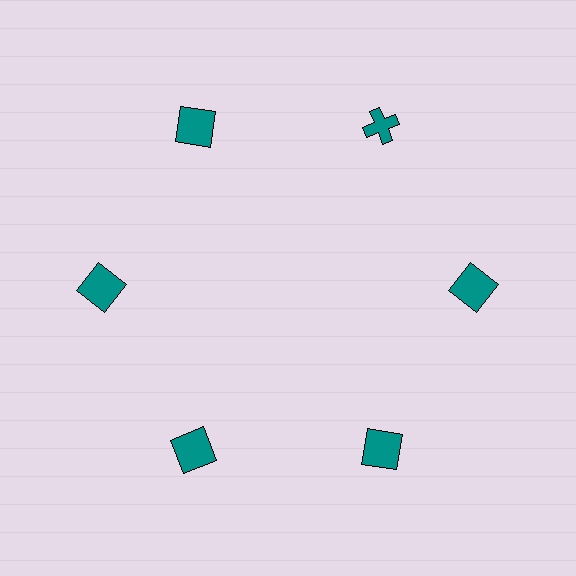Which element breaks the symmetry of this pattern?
The teal cross at roughly the 1 o'clock position breaks the symmetry. All other shapes are teal squares.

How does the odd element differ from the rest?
It has a different shape: cross instead of square.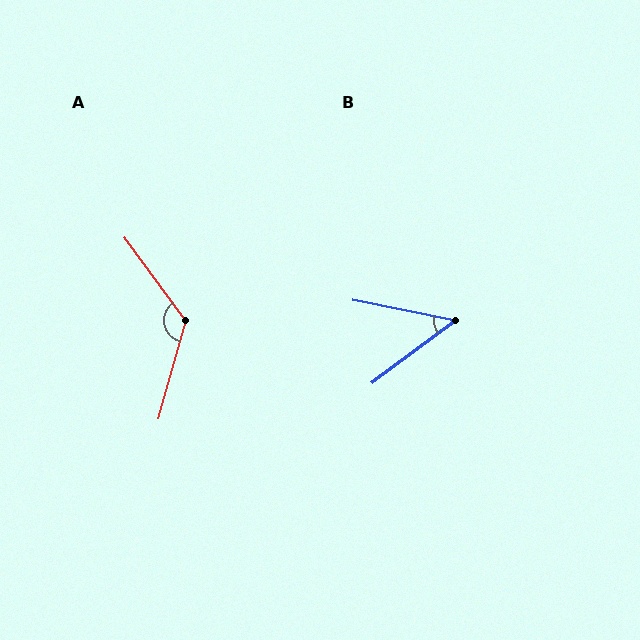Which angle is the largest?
A, at approximately 128 degrees.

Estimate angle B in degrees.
Approximately 48 degrees.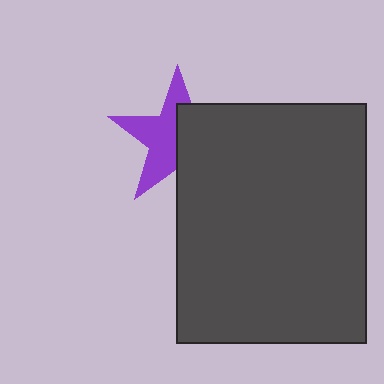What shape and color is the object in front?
The object in front is a dark gray rectangle.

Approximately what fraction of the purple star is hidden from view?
Roughly 48% of the purple star is hidden behind the dark gray rectangle.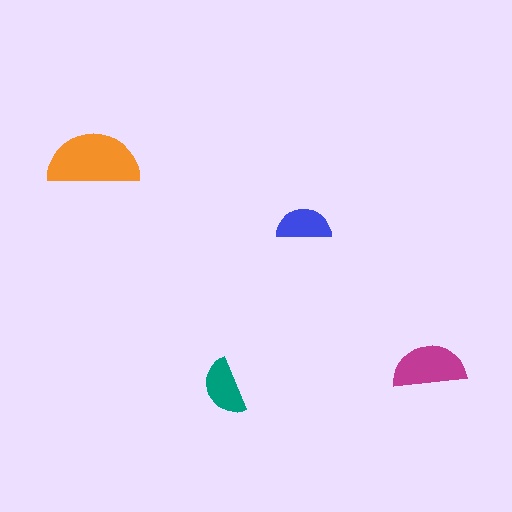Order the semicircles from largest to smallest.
the orange one, the magenta one, the teal one, the blue one.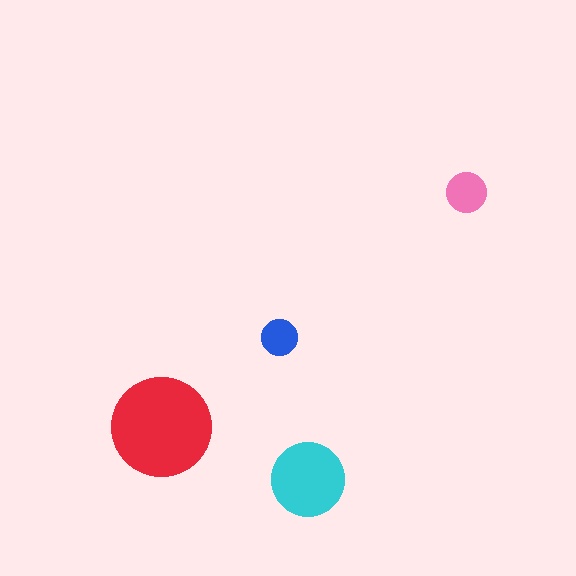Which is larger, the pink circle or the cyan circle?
The cyan one.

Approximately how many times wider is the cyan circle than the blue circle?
About 2 times wider.